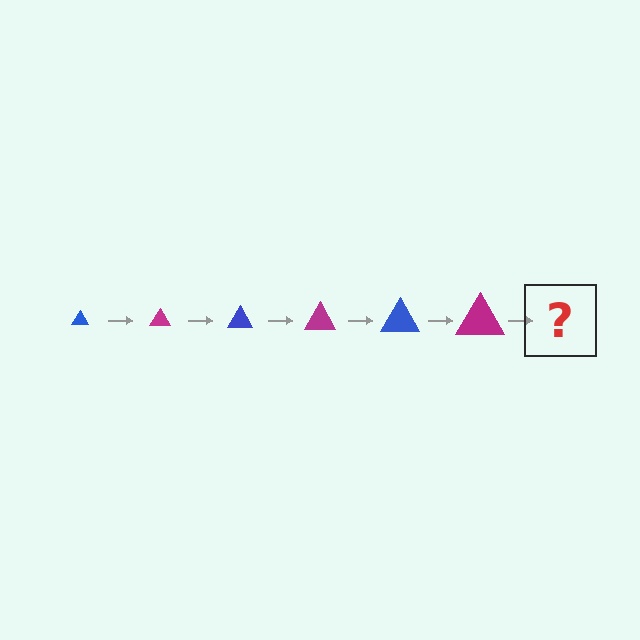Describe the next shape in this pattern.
It should be a blue triangle, larger than the previous one.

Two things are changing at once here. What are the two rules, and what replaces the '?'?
The two rules are that the triangle grows larger each step and the color cycles through blue and magenta. The '?' should be a blue triangle, larger than the previous one.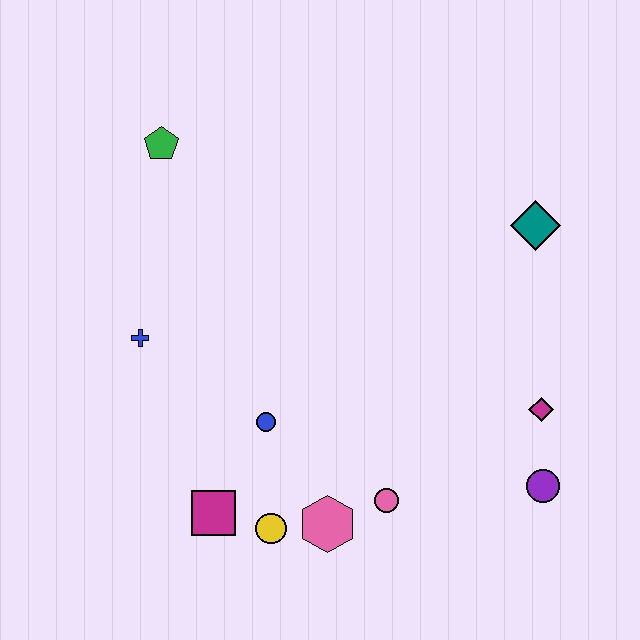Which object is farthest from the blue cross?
The purple circle is farthest from the blue cross.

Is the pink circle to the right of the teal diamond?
No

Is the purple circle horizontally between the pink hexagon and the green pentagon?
No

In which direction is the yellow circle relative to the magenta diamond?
The yellow circle is to the left of the magenta diamond.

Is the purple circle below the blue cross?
Yes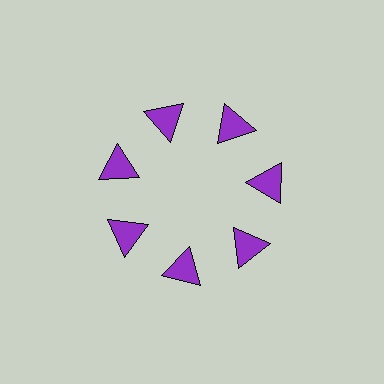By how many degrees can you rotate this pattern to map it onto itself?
The pattern maps onto itself every 51 degrees of rotation.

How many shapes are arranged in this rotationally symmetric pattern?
There are 7 shapes, arranged in 7 groups of 1.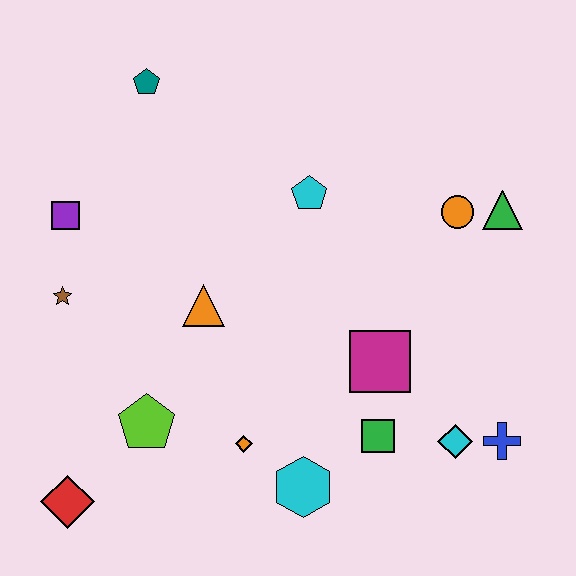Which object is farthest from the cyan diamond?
The teal pentagon is farthest from the cyan diamond.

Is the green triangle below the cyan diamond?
No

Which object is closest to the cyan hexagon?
The orange diamond is closest to the cyan hexagon.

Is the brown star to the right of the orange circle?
No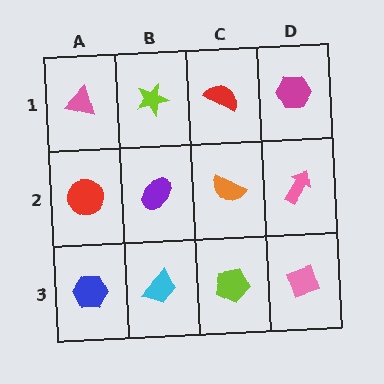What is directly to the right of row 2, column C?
A pink arrow.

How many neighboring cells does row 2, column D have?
3.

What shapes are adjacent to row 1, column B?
A purple ellipse (row 2, column B), a pink triangle (row 1, column A), a red semicircle (row 1, column C).